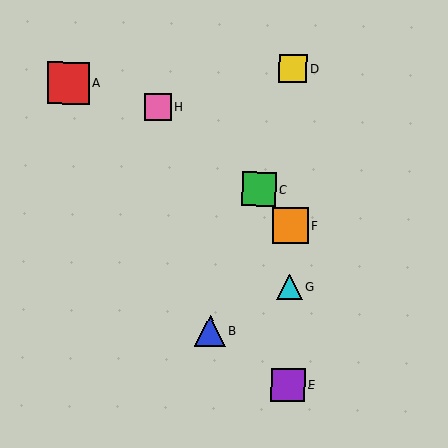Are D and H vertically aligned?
No, D is at x≈293 and H is at x≈157.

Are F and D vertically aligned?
Yes, both are at x≈290.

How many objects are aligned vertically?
4 objects (D, E, F, G) are aligned vertically.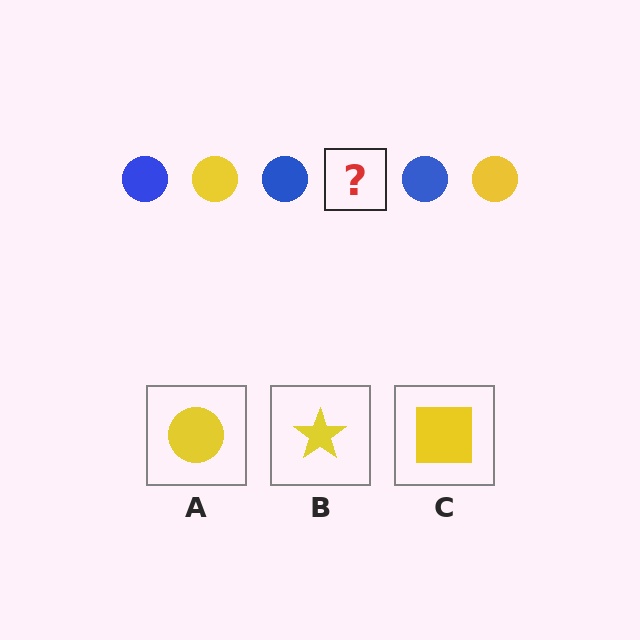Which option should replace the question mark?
Option A.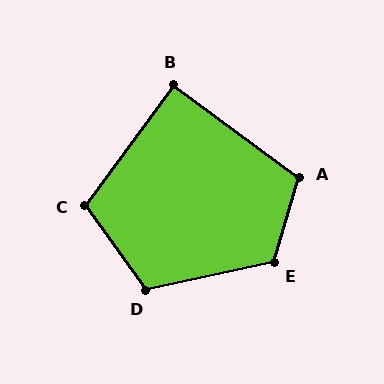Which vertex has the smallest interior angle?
B, at approximately 90 degrees.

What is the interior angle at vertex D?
Approximately 114 degrees (obtuse).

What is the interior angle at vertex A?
Approximately 110 degrees (obtuse).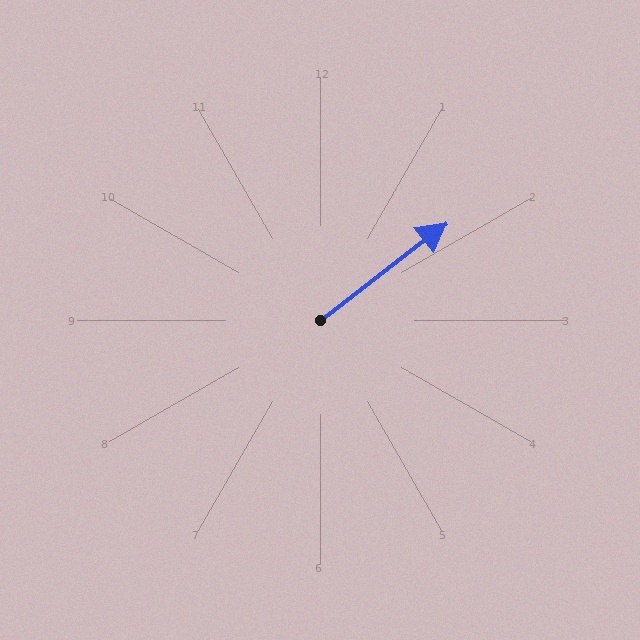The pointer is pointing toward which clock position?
Roughly 2 o'clock.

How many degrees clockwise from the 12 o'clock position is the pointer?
Approximately 52 degrees.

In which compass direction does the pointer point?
Northeast.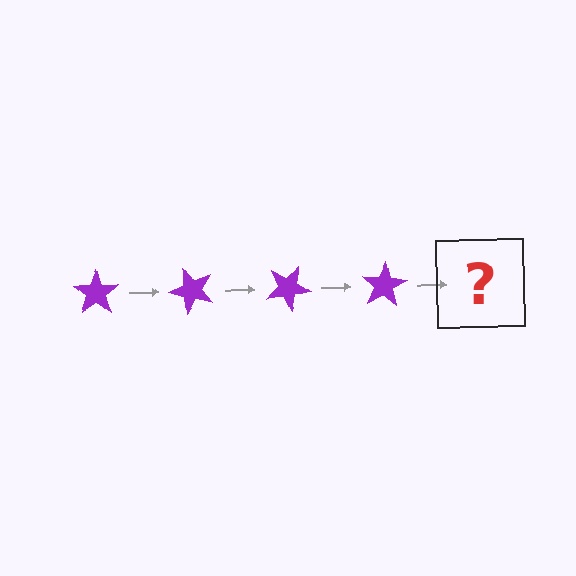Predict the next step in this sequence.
The next step is a purple star rotated 200 degrees.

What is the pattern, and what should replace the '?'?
The pattern is that the star rotates 50 degrees each step. The '?' should be a purple star rotated 200 degrees.